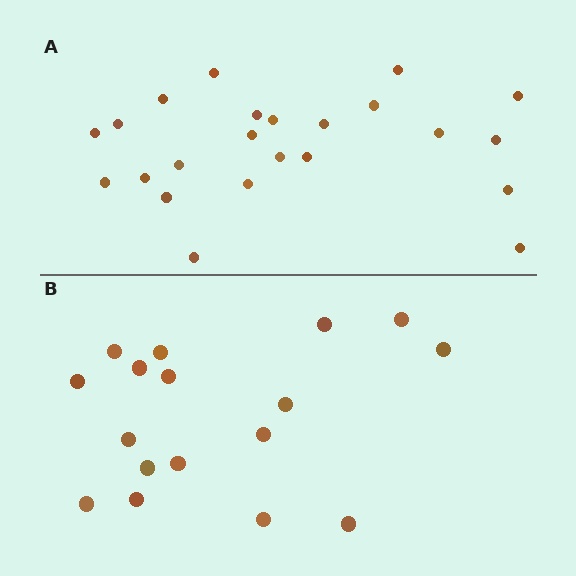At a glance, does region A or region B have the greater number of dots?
Region A (the top region) has more dots.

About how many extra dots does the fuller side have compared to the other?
Region A has about 6 more dots than region B.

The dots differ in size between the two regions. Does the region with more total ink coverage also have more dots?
No. Region B has more total ink coverage because its dots are larger, but region A actually contains more individual dots. Total area can be misleading — the number of items is what matters here.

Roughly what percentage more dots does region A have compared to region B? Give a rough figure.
About 35% more.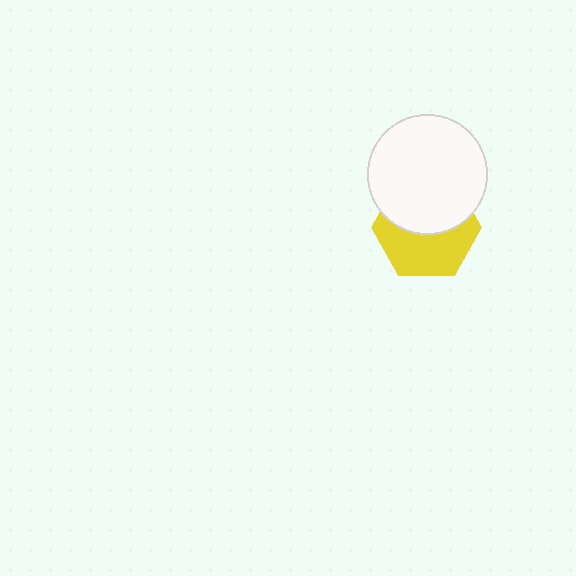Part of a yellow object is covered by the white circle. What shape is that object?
It is a hexagon.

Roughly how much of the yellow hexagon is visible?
About half of it is visible (roughly 51%).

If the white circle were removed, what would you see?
You would see the complete yellow hexagon.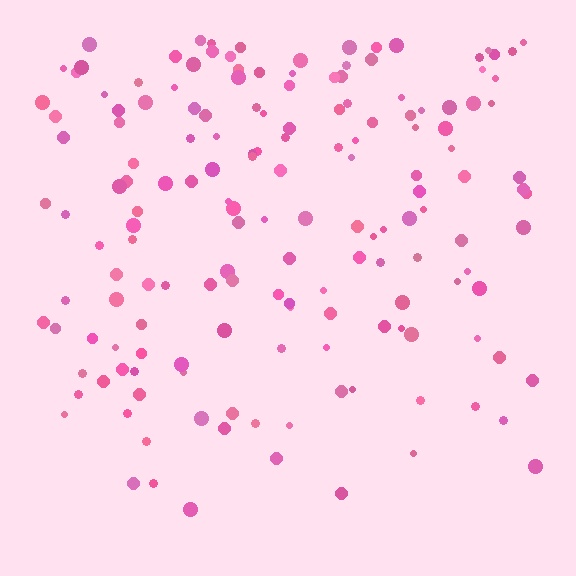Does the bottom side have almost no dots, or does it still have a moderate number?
Still a moderate number, just noticeably fewer than the top.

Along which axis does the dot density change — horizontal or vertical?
Vertical.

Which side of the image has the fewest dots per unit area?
The bottom.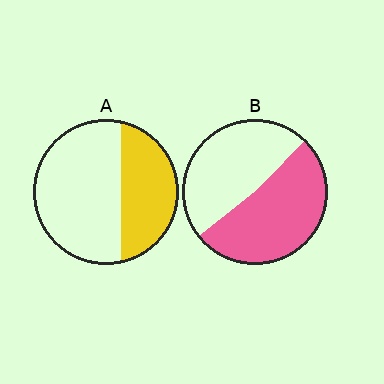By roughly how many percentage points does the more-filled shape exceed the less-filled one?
By roughly 15 percentage points (B over A).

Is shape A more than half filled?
No.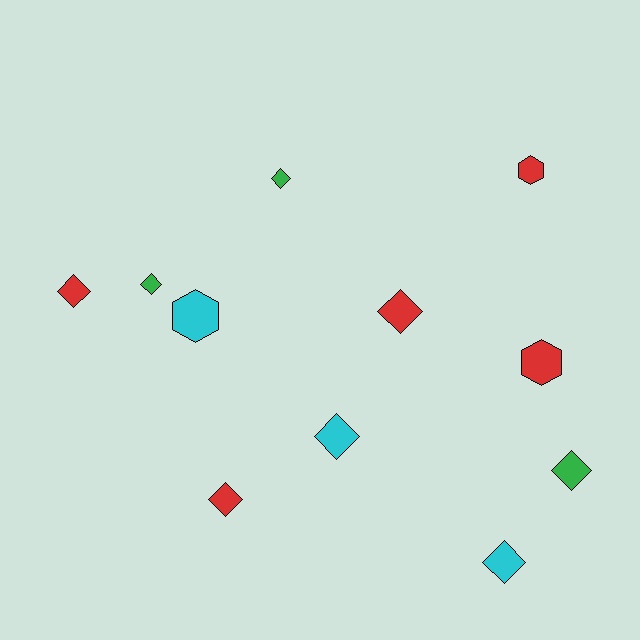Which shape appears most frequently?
Diamond, with 8 objects.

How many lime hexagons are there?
There are no lime hexagons.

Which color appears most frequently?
Red, with 5 objects.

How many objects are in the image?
There are 11 objects.